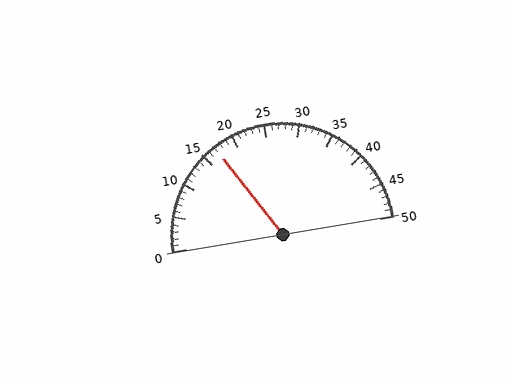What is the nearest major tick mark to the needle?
The nearest major tick mark is 15.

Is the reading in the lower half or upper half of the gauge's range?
The reading is in the lower half of the range (0 to 50).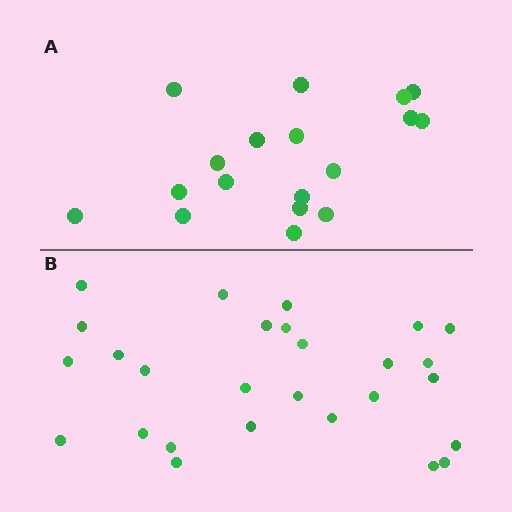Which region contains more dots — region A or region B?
Region B (the bottom region) has more dots.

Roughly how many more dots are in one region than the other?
Region B has roughly 8 or so more dots than region A.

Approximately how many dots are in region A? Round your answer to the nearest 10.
About 20 dots. (The exact count is 18, which rounds to 20.)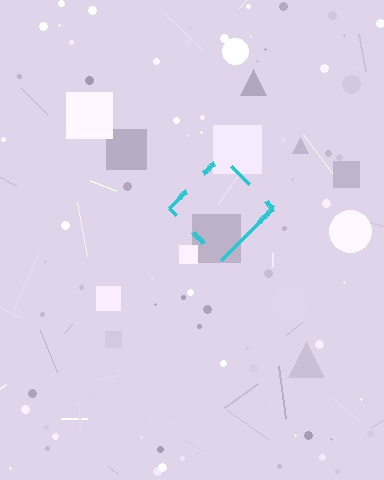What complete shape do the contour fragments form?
The contour fragments form a diamond.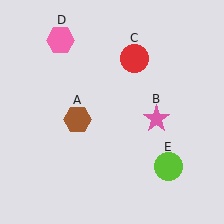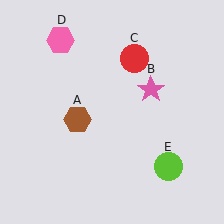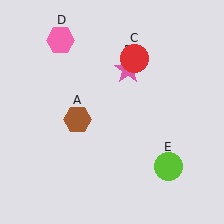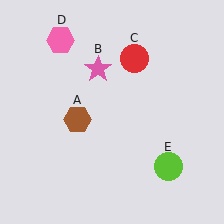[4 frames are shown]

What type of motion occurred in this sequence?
The pink star (object B) rotated counterclockwise around the center of the scene.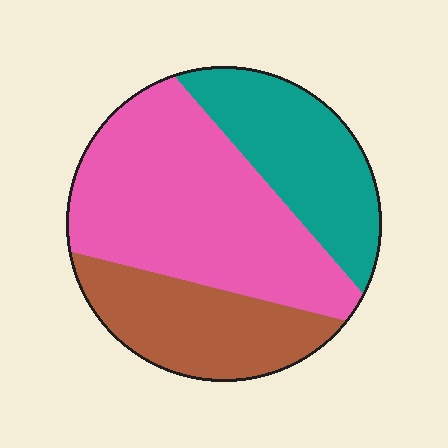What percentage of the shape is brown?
Brown takes up less than a quarter of the shape.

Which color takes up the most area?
Pink, at roughly 50%.